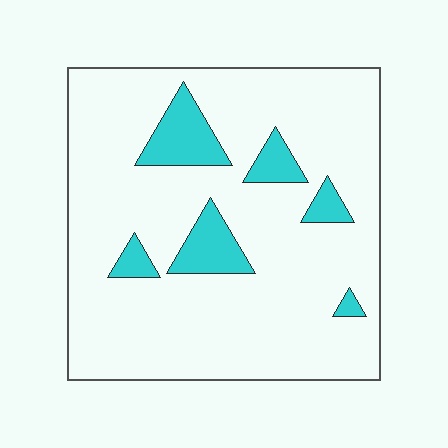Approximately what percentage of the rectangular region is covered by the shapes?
Approximately 15%.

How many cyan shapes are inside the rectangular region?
6.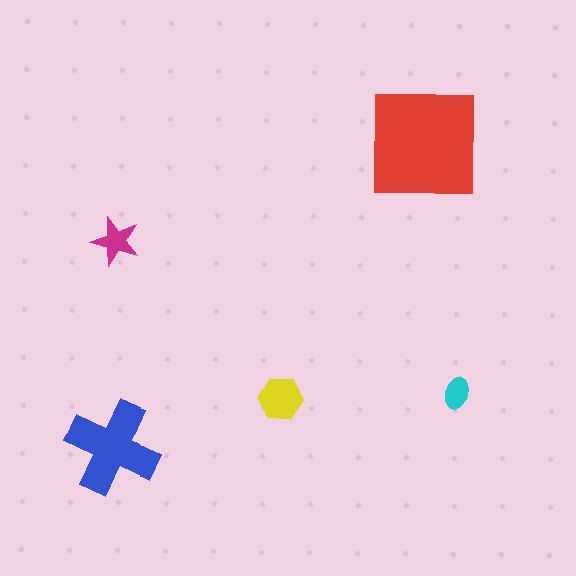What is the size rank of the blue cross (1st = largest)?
2nd.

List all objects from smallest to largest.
The cyan ellipse, the magenta star, the yellow hexagon, the blue cross, the red square.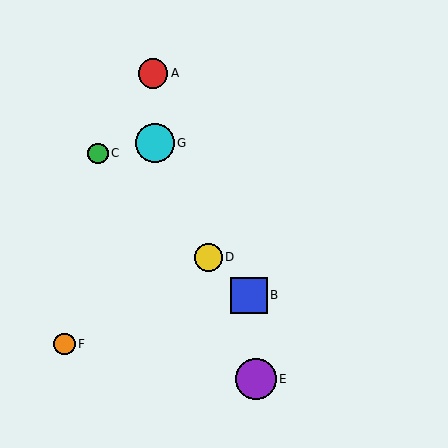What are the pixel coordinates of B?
Object B is at (249, 295).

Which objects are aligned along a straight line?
Objects B, C, D are aligned along a straight line.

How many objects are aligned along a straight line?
3 objects (B, C, D) are aligned along a straight line.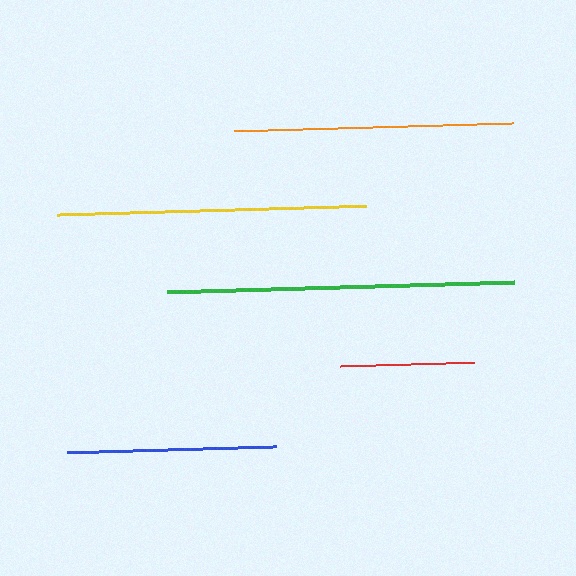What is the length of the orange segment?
The orange segment is approximately 279 pixels long.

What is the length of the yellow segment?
The yellow segment is approximately 309 pixels long.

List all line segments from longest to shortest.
From longest to shortest: green, yellow, orange, blue, red.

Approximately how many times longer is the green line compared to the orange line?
The green line is approximately 1.2 times the length of the orange line.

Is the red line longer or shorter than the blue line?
The blue line is longer than the red line.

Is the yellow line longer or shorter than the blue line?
The yellow line is longer than the blue line.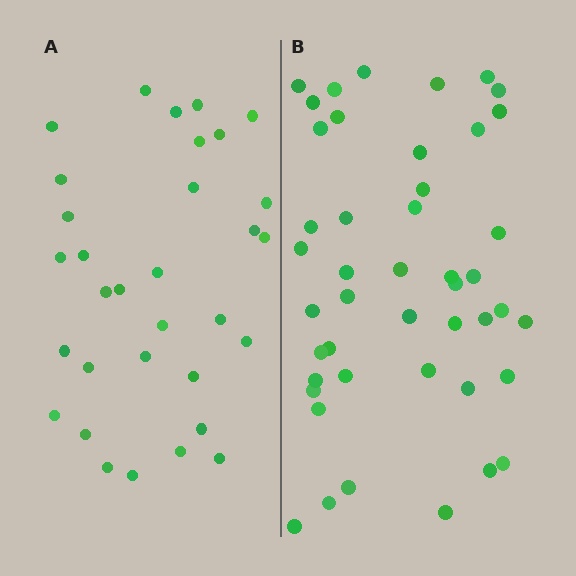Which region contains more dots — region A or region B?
Region B (the right region) has more dots.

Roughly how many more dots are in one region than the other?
Region B has approximately 15 more dots than region A.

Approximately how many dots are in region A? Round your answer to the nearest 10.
About 30 dots. (The exact count is 32, which rounds to 30.)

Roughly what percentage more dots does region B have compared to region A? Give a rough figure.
About 40% more.